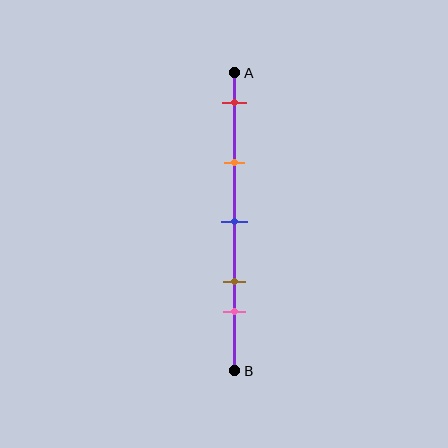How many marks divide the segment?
There are 5 marks dividing the segment.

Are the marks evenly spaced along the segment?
No, the marks are not evenly spaced.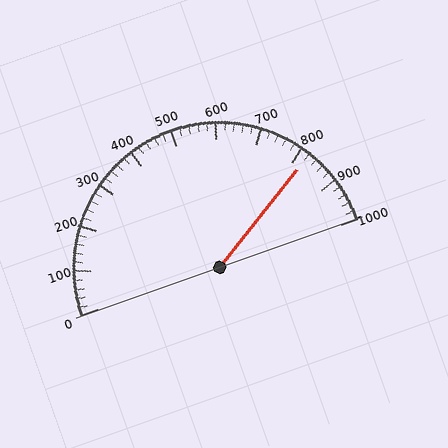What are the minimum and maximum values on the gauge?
The gauge ranges from 0 to 1000.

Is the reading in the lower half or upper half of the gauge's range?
The reading is in the upper half of the range (0 to 1000).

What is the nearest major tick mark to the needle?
The nearest major tick mark is 800.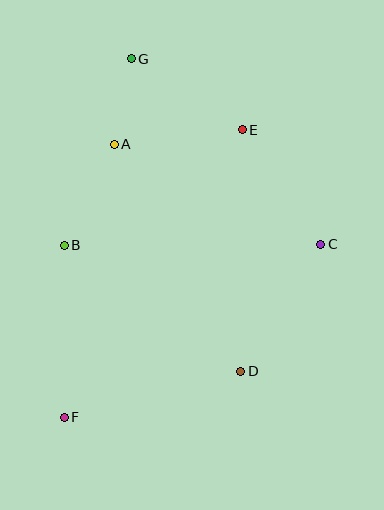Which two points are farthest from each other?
Points F and G are farthest from each other.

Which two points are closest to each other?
Points A and G are closest to each other.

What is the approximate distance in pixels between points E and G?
The distance between E and G is approximately 132 pixels.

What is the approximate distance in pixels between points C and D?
The distance between C and D is approximately 150 pixels.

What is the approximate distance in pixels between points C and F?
The distance between C and F is approximately 309 pixels.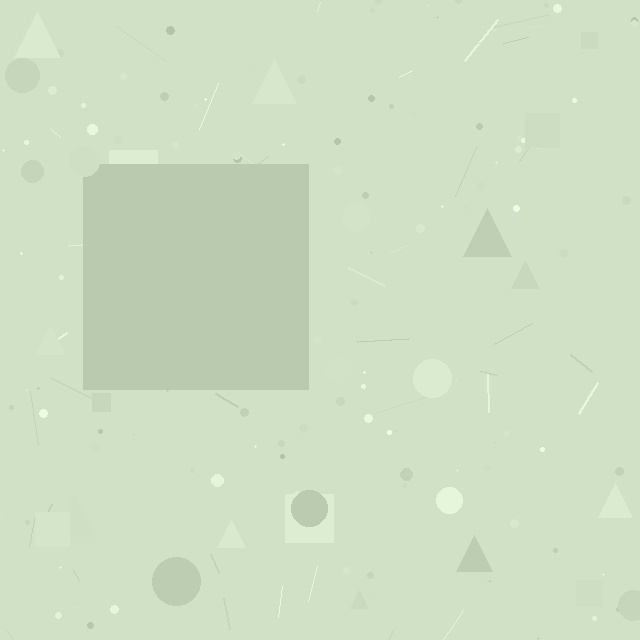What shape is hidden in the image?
A square is hidden in the image.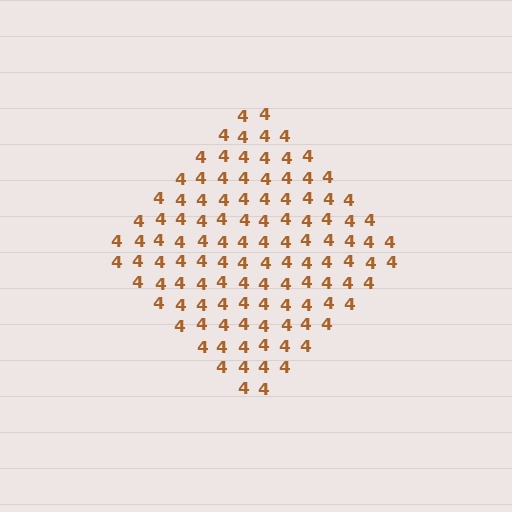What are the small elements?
The small elements are digit 4's.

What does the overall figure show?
The overall figure shows a diamond.